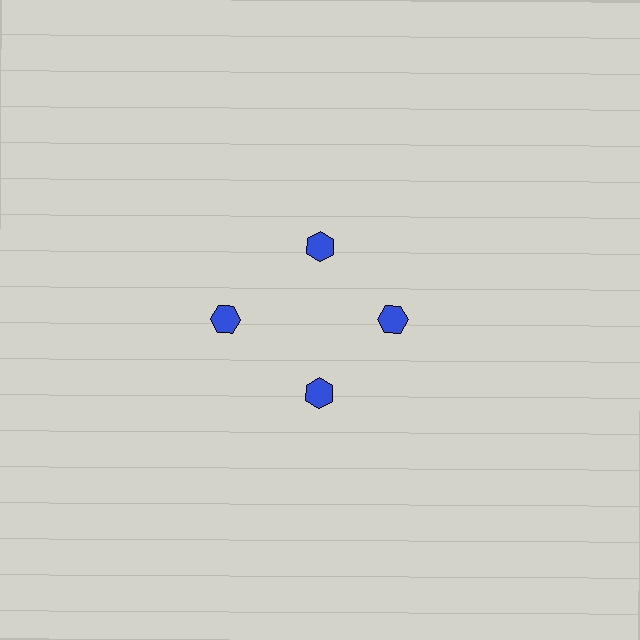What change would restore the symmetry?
The symmetry would be restored by moving it inward, back onto the ring so that all 4 hexagons sit at equal angles and equal distance from the center.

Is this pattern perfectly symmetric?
No. The 4 blue hexagons are arranged in a ring, but one element near the 9 o'clock position is pushed outward from the center, breaking the 4-fold rotational symmetry.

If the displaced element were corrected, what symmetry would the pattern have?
It would have 4-fold rotational symmetry — the pattern would map onto itself every 90 degrees.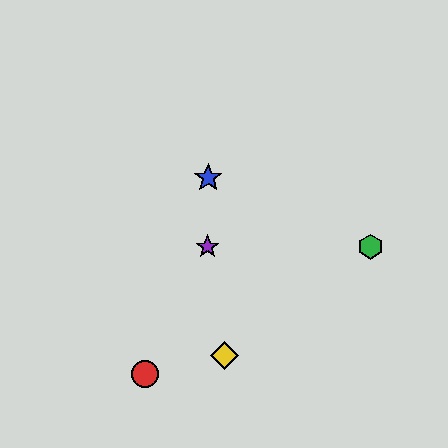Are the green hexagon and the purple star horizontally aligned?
Yes, both are at y≈247.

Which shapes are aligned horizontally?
The green hexagon, the purple star are aligned horizontally.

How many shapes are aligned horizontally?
2 shapes (the green hexagon, the purple star) are aligned horizontally.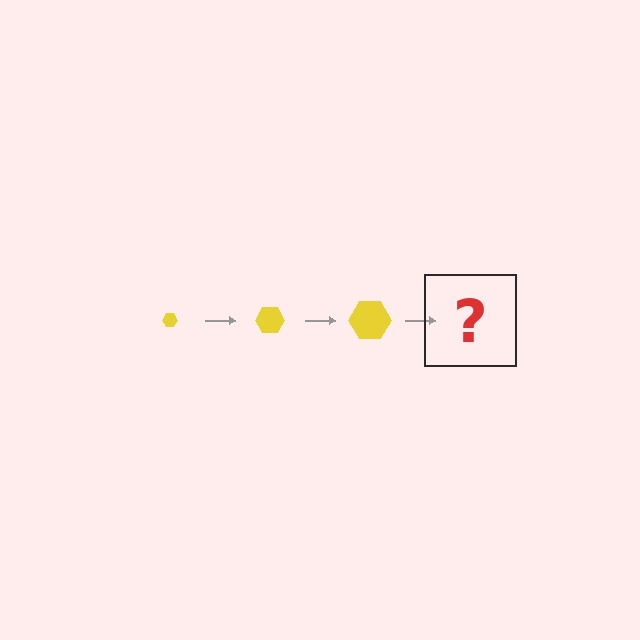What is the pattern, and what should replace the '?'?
The pattern is that the hexagon gets progressively larger each step. The '?' should be a yellow hexagon, larger than the previous one.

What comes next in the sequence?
The next element should be a yellow hexagon, larger than the previous one.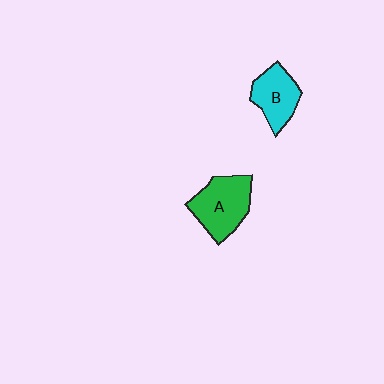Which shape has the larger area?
Shape A (green).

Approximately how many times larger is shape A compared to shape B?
Approximately 1.3 times.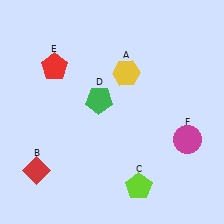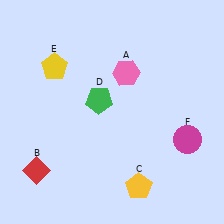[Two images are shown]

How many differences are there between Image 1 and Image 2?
There are 3 differences between the two images.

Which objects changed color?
A changed from yellow to pink. C changed from lime to yellow. E changed from red to yellow.